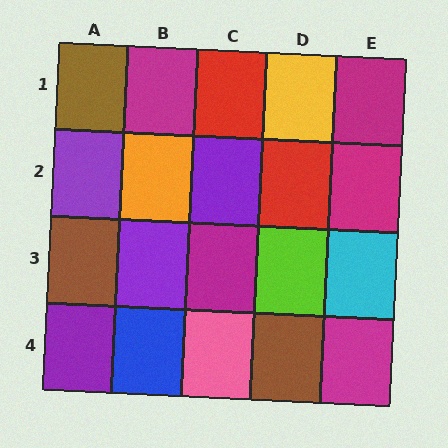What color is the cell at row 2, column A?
Purple.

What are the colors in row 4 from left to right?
Purple, blue, pink, brown, magenta.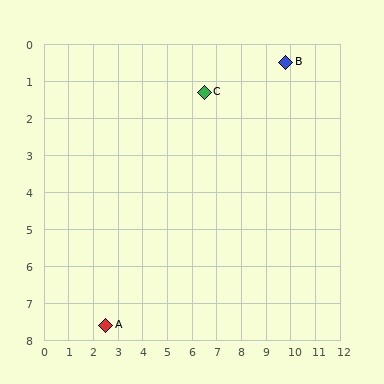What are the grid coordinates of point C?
Point C is at approximately (6.5, 1.3).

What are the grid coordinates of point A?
Point A is at approximately (2.5, 7.6).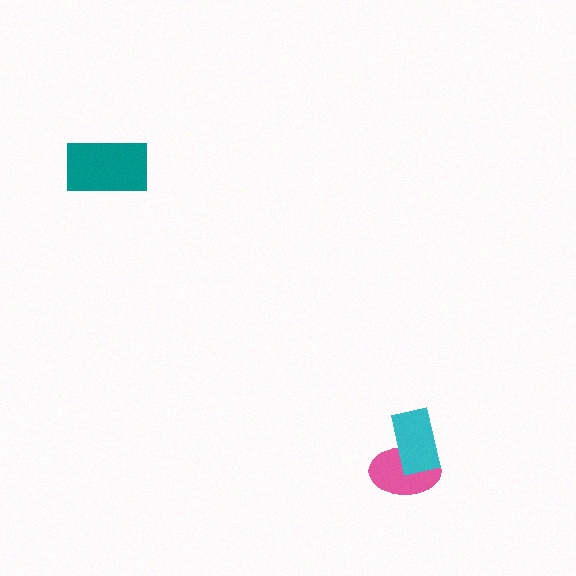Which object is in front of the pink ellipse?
The cyan rectangle is in front of the pink ellipse.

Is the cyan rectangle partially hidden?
No, no other shape covers it.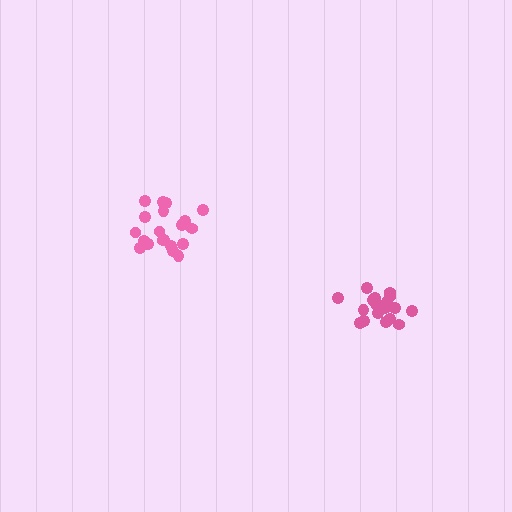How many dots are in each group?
Group 1: 20 dots, Group 2: 18 dots (38 total).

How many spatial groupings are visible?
There are 2 spatial groupings.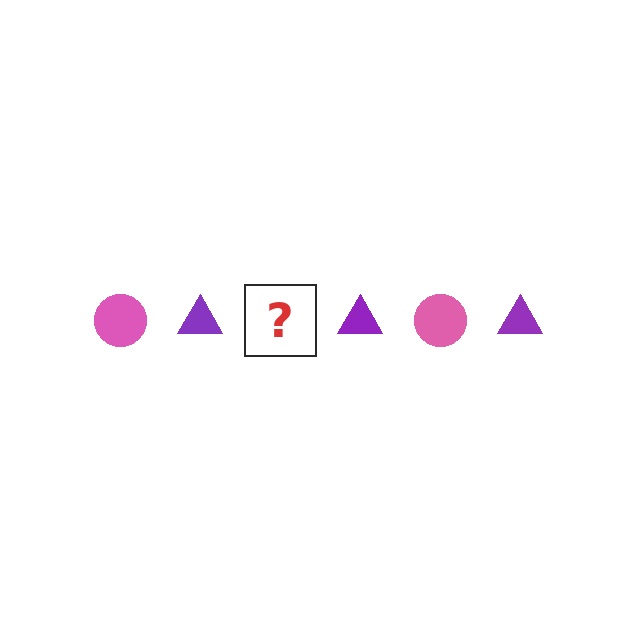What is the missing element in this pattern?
The missing element is a pink circle.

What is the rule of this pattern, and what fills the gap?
The rule is that the pattern alternates between pink circle and purple triangle. The gap should be filled with a pink circle.